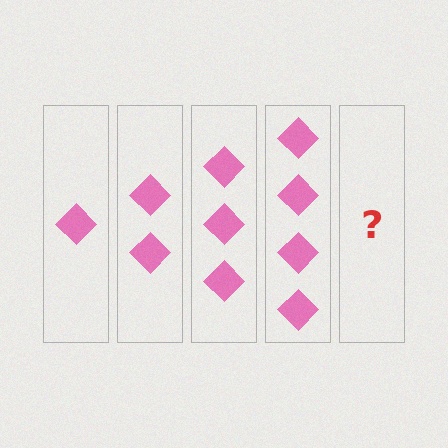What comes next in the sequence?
The next element should be 5 diamonds.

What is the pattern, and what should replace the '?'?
The pattern is that each step adds one more diamond. The '?' should be 5 diamonds.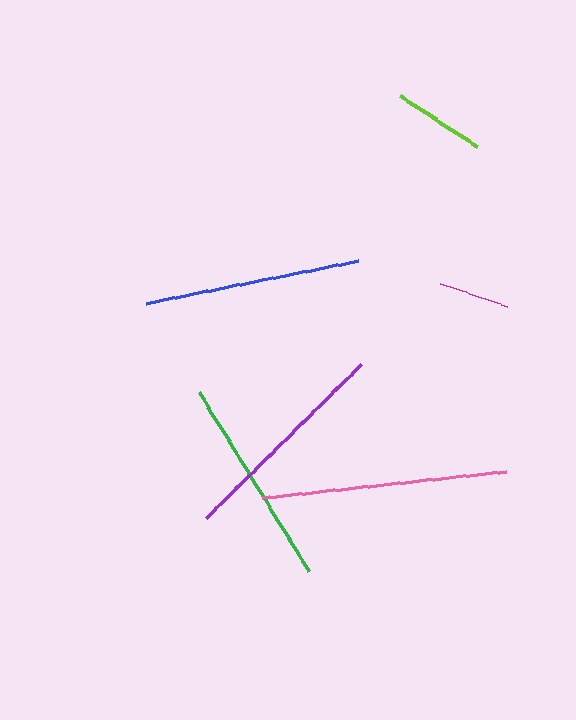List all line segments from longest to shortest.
From longest to shortest: pink, purple, blue, green, lime, magenta.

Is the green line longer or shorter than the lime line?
The green line is longer than the lime line.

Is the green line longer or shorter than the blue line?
The blue line is longer than the green line.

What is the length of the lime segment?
The lime segment is approximately 92 pixels long.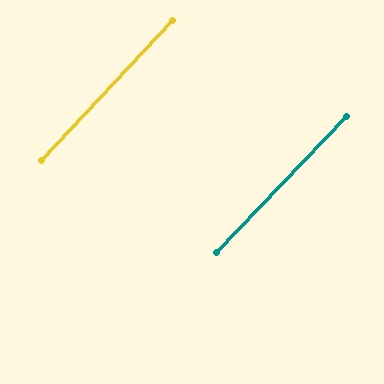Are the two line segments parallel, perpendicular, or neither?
Parallel — their directions differ by only 0.5°.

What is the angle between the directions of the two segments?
Approximately 1 degree.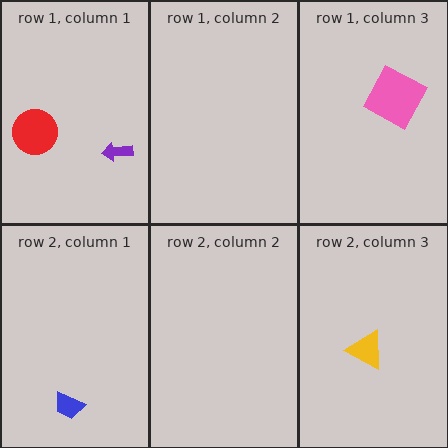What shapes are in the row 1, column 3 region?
The pink square.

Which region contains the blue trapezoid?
The row 2, column 1 region.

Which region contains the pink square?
The row 1, column 3 region.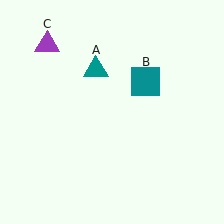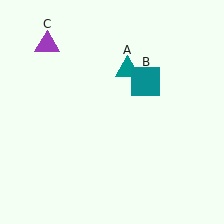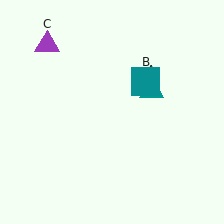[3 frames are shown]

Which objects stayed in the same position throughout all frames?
Teal square (object B) and purple triangle (object C) remained stationary.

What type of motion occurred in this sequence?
The teal triangle (object A) rotated clockwise around the center of the scene.